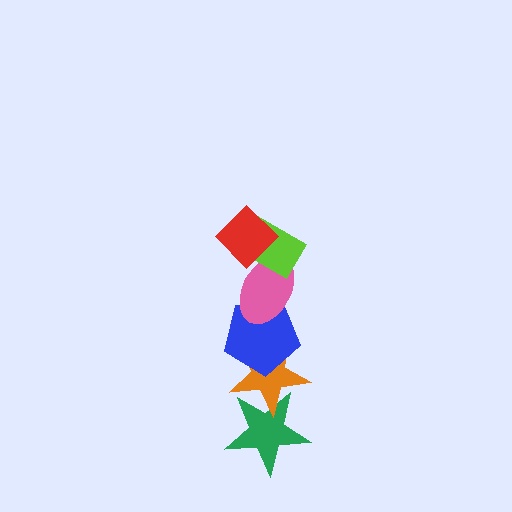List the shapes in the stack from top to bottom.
From top to bottom: the red diamond, the lime rectangle, the pink ellipse, the blue pentagon, the orange star, the green star.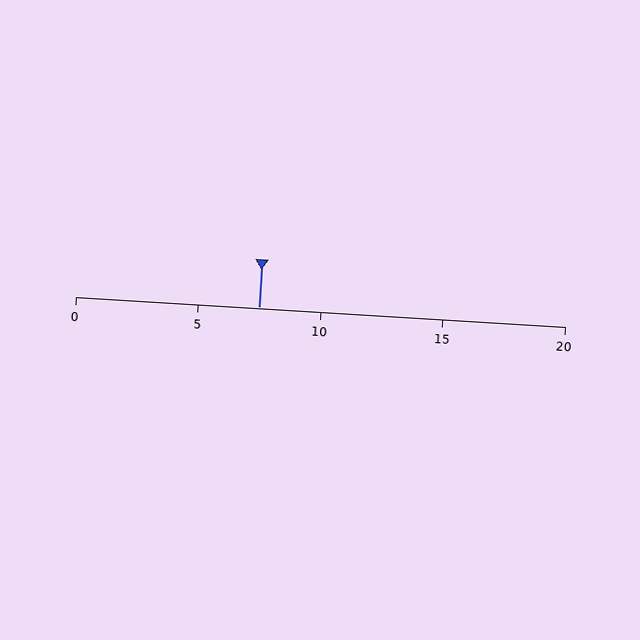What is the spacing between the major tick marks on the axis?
The major ticks are spaced 5 apart.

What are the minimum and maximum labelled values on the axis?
The axis runs from 0 to 20.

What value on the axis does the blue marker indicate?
The marker indicates approximately 7.5.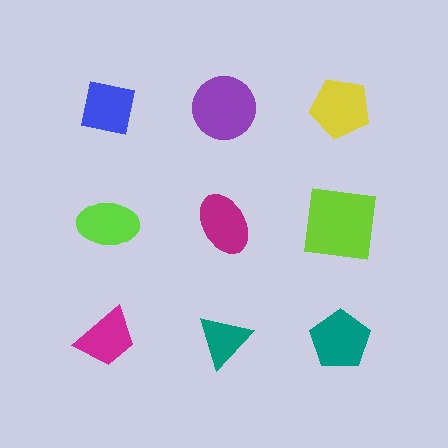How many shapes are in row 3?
3 shapes.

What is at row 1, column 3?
A yellow pentagon.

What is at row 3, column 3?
A teal pentagon.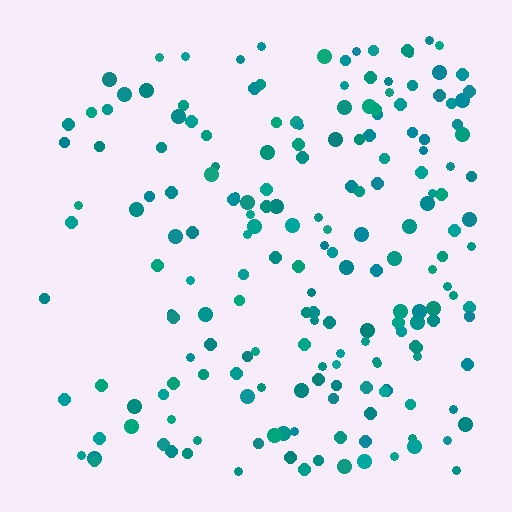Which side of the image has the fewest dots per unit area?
The left.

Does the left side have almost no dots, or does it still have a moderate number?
Still a moderate number, just noticeably fewer than the right.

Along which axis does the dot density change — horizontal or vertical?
Horizontal.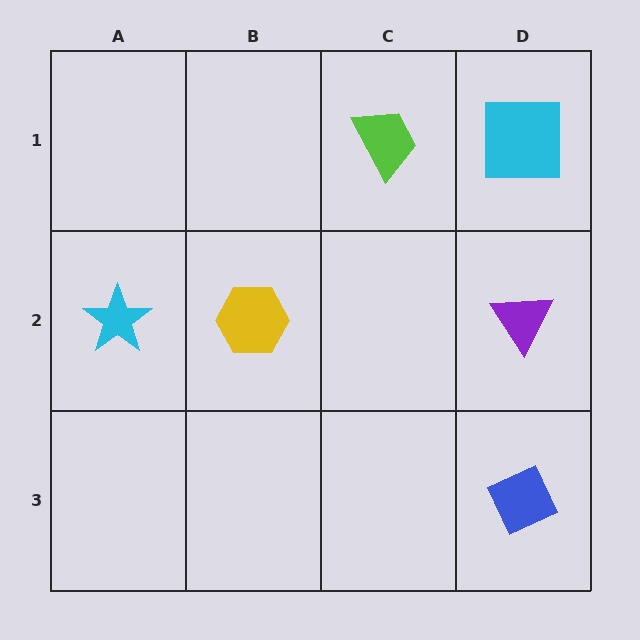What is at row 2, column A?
A cyan star.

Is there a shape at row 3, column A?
No, that cell is empty.